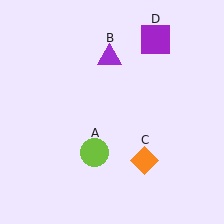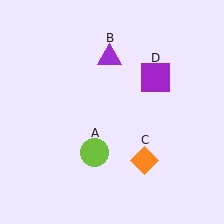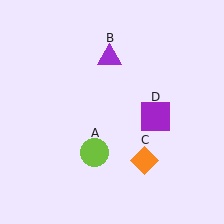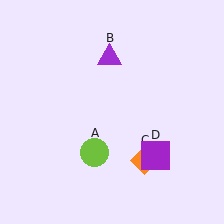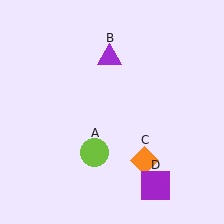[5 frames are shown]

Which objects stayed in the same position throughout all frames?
Lime circle (object A) and purple triangle (object B) and orange diamond (object C) remained stationary.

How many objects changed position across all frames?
1 object changed position: purple square (object D).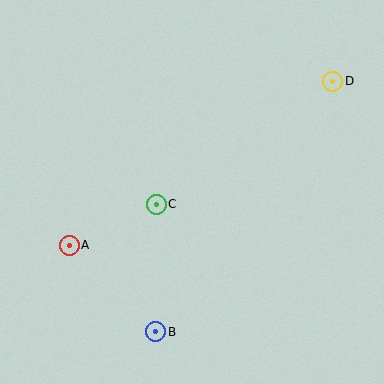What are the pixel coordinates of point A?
Point A is at (69, 245).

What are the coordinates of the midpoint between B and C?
The midpoint between B and C is at (156, 268).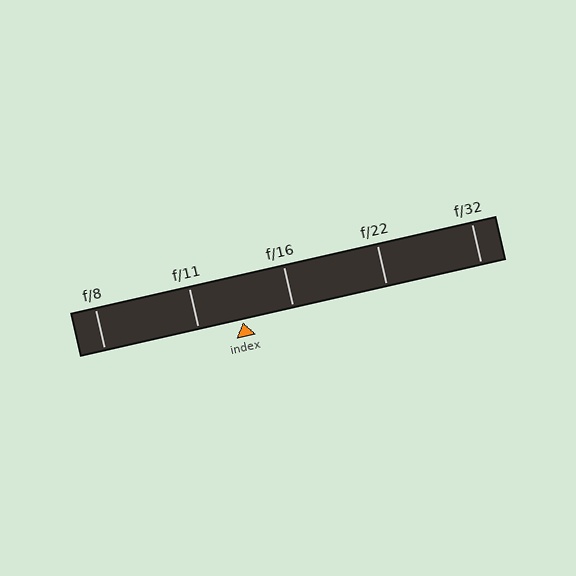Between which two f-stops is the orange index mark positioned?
The index mark is between f/11 and f/16.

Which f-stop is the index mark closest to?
The index mark is closest to f/11.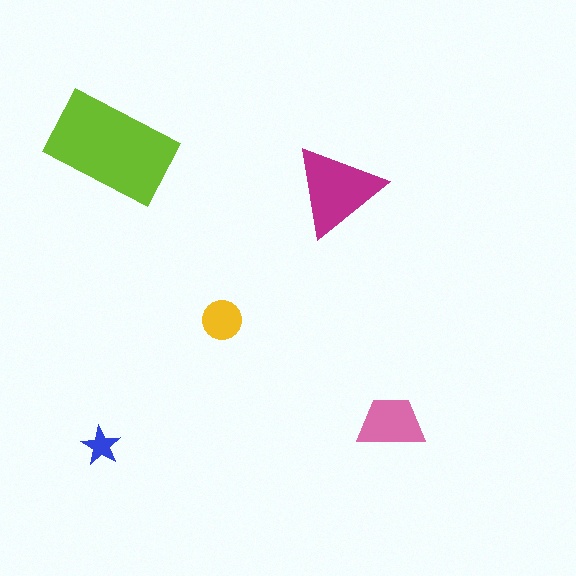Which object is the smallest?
The blue star.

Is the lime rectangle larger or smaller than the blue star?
Larger.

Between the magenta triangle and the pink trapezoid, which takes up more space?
The magenta triangle.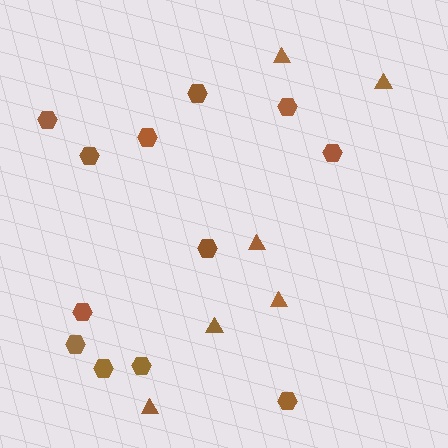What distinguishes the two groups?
There are 2 groups: one group of triangles (6) and one group of hexagons (12).